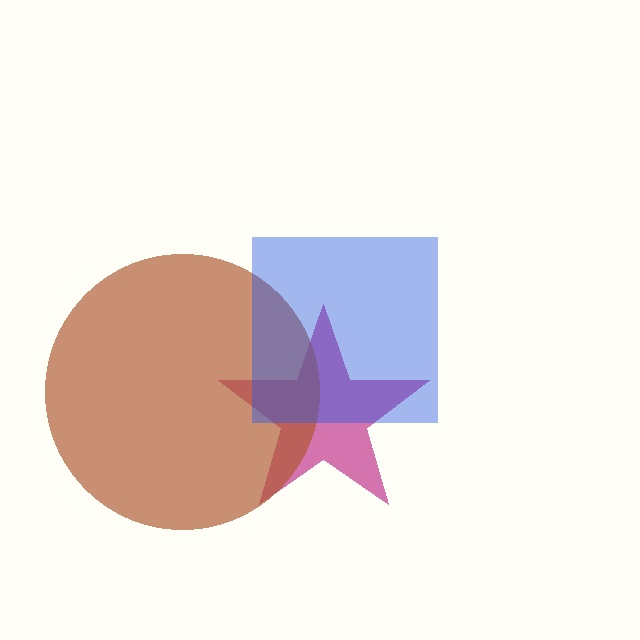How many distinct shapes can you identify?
There are 3 distinct shapes: a magenta star, a brown circle, a blue square.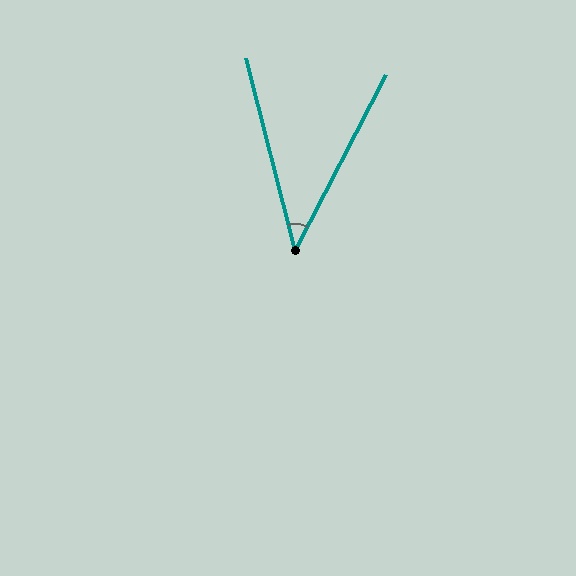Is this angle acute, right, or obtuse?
It is acute.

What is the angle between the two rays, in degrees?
Approximately 42 degrees.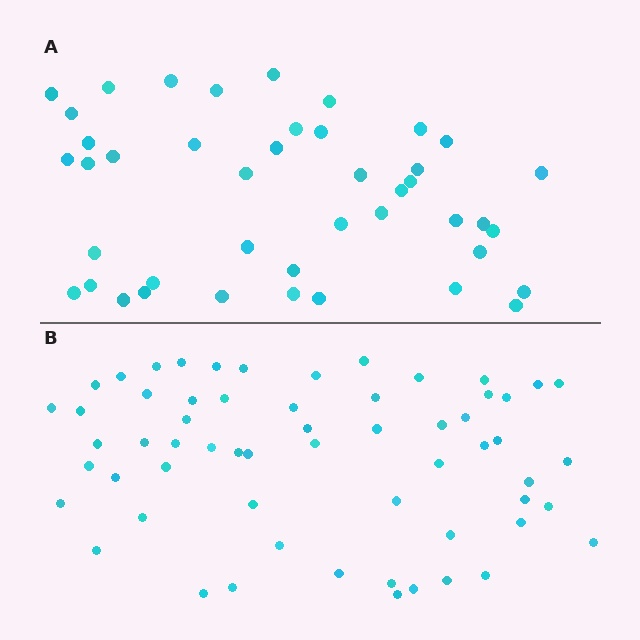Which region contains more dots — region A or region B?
Region B (the bottom region) has more dots.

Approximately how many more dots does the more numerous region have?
Region B has approximately 15 more dots than region A.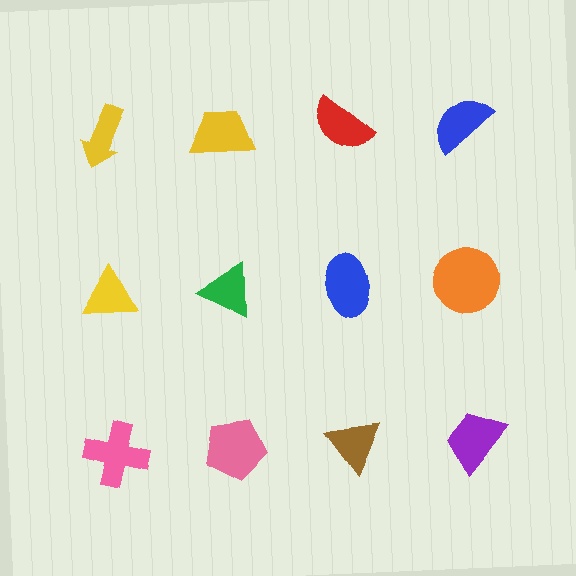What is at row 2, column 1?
A yellow triangle.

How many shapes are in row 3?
4 shapes.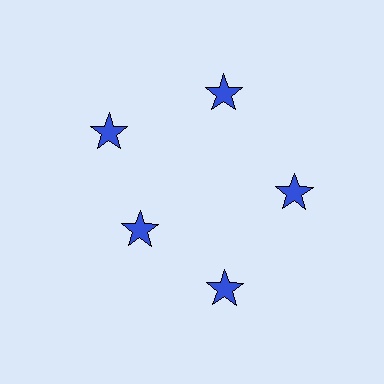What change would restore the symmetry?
The symmetry would be restored by moving it outward, back onto the ring so that all 5 stars sit at equal angles and equal distance from the center.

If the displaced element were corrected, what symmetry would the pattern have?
It would have 5-fold rotational symmetry — the pattern would map onto itself every 72 degrees.